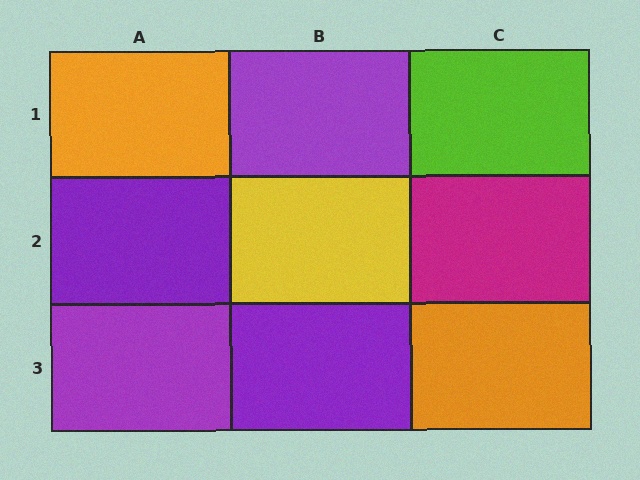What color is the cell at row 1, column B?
Purple.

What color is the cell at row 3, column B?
Purple.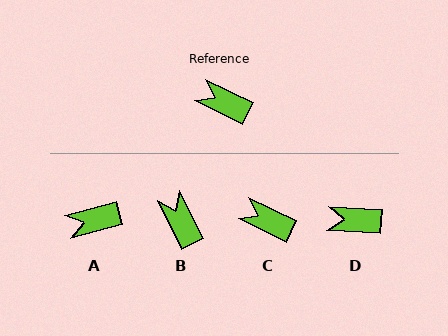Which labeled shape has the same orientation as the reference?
C.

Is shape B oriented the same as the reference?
No, it is off by about 38 degrees.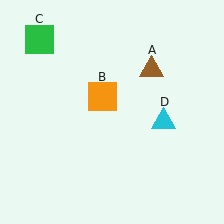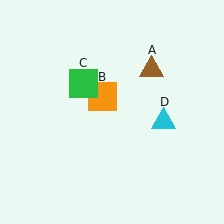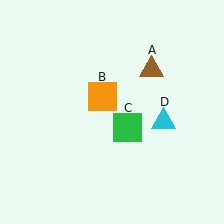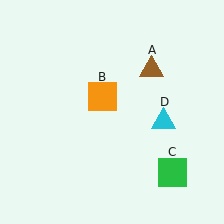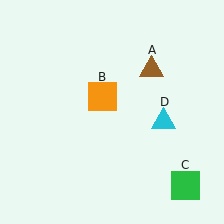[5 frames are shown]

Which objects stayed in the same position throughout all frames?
Brown triangle (object A) and orange square (object B) and cyan triangle (object D) remained stationary.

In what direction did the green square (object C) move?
The green square (object C) moved down and to the right.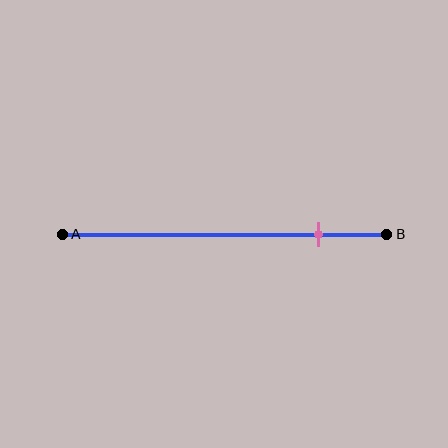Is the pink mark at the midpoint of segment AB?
No, the mark is at about 80% from A, not at the 50% midpoint.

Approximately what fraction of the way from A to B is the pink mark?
The pink mark is approximately 80% of the way from A to B.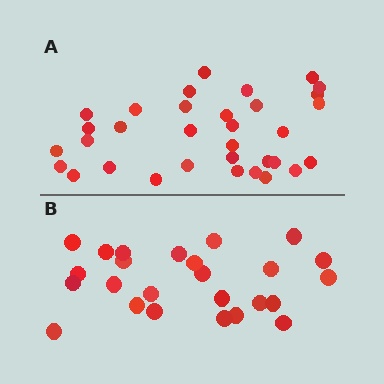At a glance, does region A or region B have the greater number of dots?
Region A (the top region) has more dots.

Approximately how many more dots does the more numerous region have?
Region A has roughly 8 or so more dots than region B.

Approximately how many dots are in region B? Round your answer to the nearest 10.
About 20 dots. (The exact count is 25, which rounds to 20.)